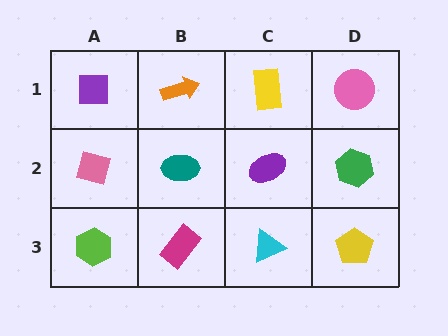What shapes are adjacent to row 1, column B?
A teal ellipse (row 2, column B), a purple square (row 1, column A), a yellow rectangle (row 1, column C).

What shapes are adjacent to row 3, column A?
A pink square (row 2, column A), a magenta rectangle (row 3, column B).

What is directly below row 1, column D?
A green hexagon.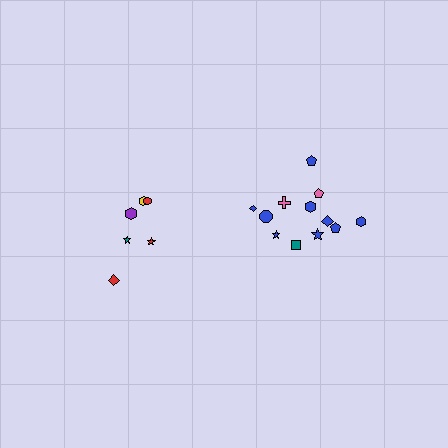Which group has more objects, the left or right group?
The right group.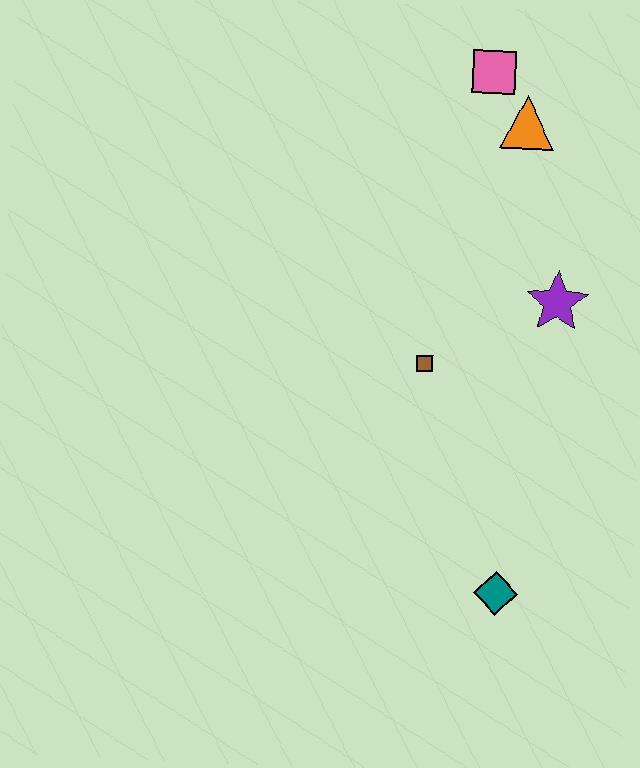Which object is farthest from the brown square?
The pink square is farthest from the brown square.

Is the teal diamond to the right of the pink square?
Yes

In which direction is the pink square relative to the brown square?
The pink square is above the brown square.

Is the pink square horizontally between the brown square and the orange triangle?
Yes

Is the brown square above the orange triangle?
No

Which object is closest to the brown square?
The purple star is closest to the brown square.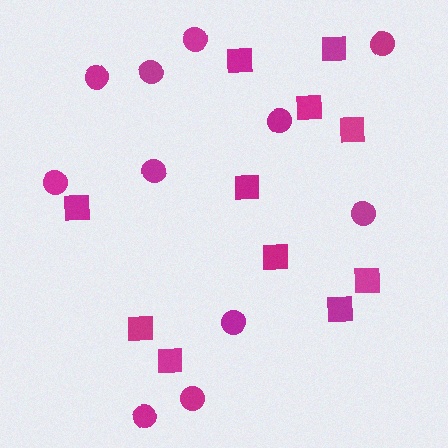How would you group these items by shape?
There are 2 groups: one group of circles (11) and one group of squares (11).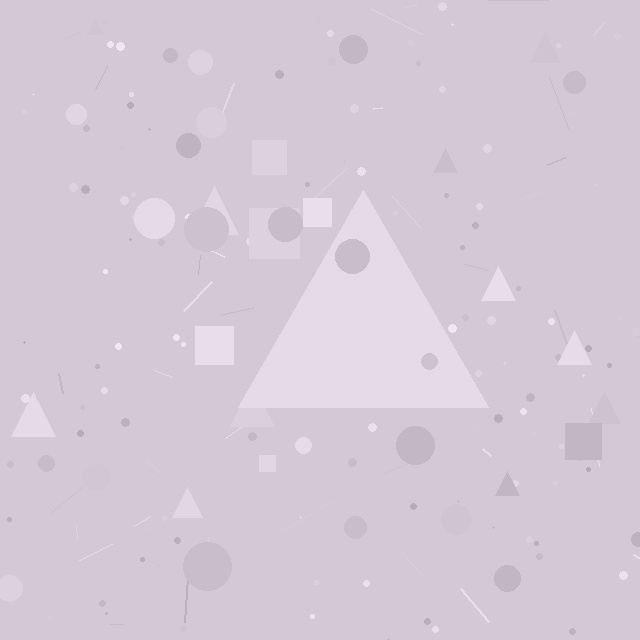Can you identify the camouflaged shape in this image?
The camouflaged shape is a triangle.